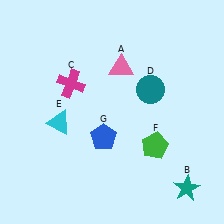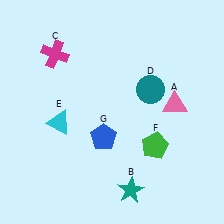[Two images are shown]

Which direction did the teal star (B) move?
The teal star (B) moved left.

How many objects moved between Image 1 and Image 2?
3 objects moved between the two images.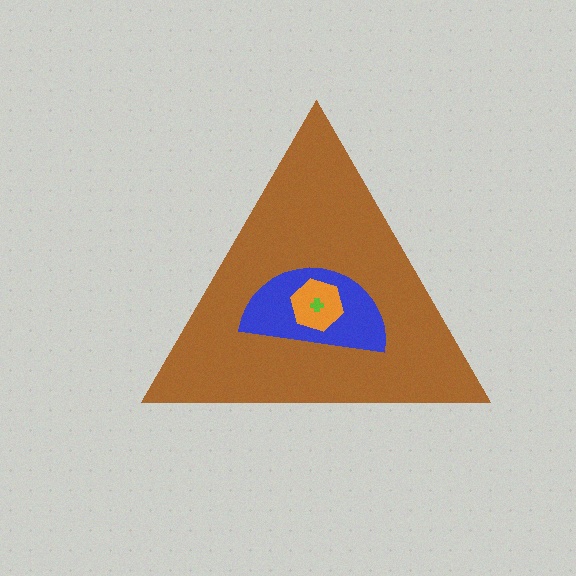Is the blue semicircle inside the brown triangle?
Yes.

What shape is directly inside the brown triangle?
The blue semicircle.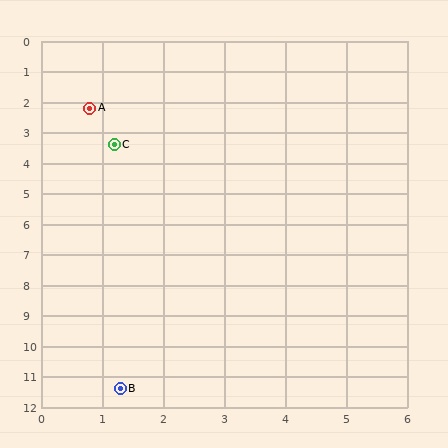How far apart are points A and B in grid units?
Points A and B are about 9.2 grid units apart.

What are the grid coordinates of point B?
Point B is at approximately (1.3, 11.4).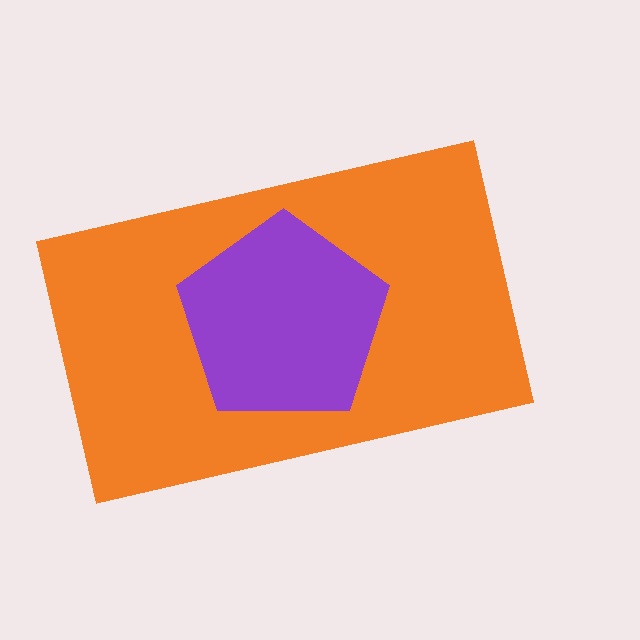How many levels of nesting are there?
2.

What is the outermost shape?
The orange rectangle.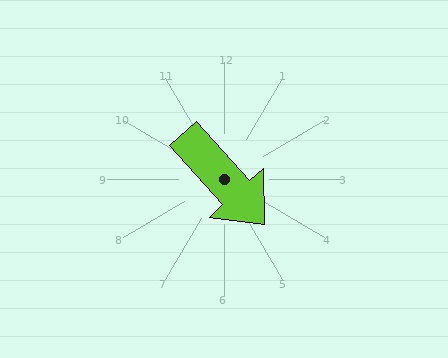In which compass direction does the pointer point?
Southeast.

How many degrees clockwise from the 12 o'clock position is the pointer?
Approximately 138 degrees.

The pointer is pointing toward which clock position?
Roughly 5 o'clock.